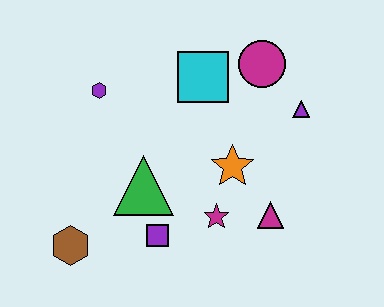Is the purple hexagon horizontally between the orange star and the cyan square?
No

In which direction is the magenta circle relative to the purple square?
The magenta circle is above the purple square.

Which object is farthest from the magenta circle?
The brown hexagon is farthest from the magenta circle.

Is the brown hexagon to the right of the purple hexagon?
No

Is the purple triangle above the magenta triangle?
Yes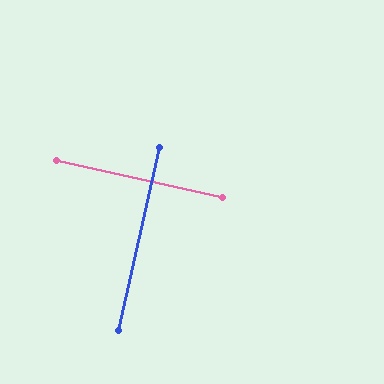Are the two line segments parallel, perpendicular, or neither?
Perpendicular — they meet at approximately 90°.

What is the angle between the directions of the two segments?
Approximately 90 degrees.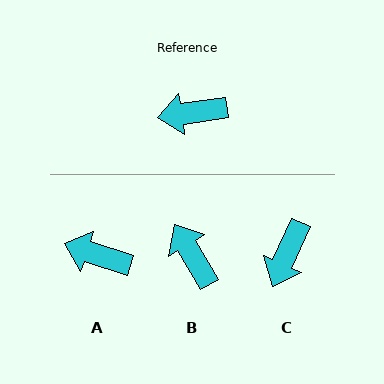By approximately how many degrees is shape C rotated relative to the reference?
Approximately 58 degrees counter-clockwise.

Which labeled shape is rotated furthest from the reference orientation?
B, about 68 degrees away.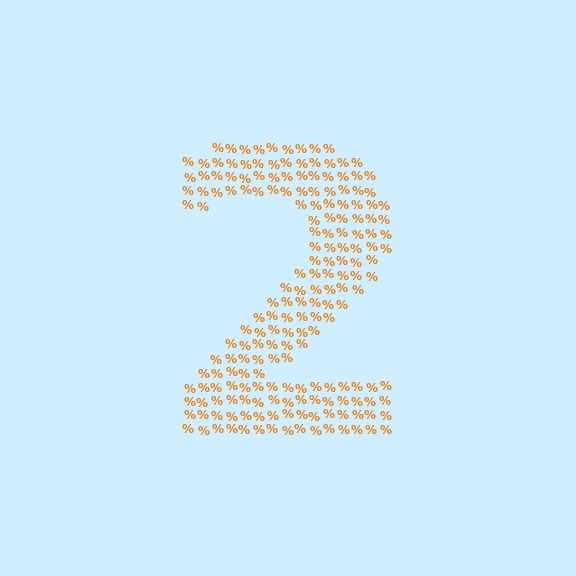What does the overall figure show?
The overall figure shows the digit 2.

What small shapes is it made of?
It is made of small percent signs.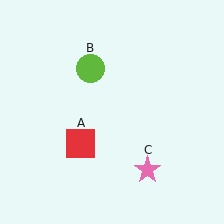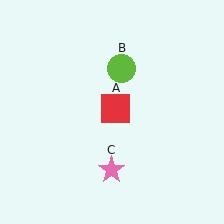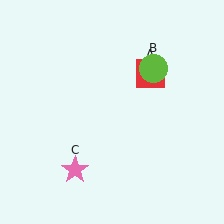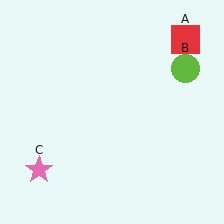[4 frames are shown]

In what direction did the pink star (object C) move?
The pink star (object C) moved left.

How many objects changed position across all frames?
3 objects changed position: red square (object A), lime circle (object B), pink star (object C).